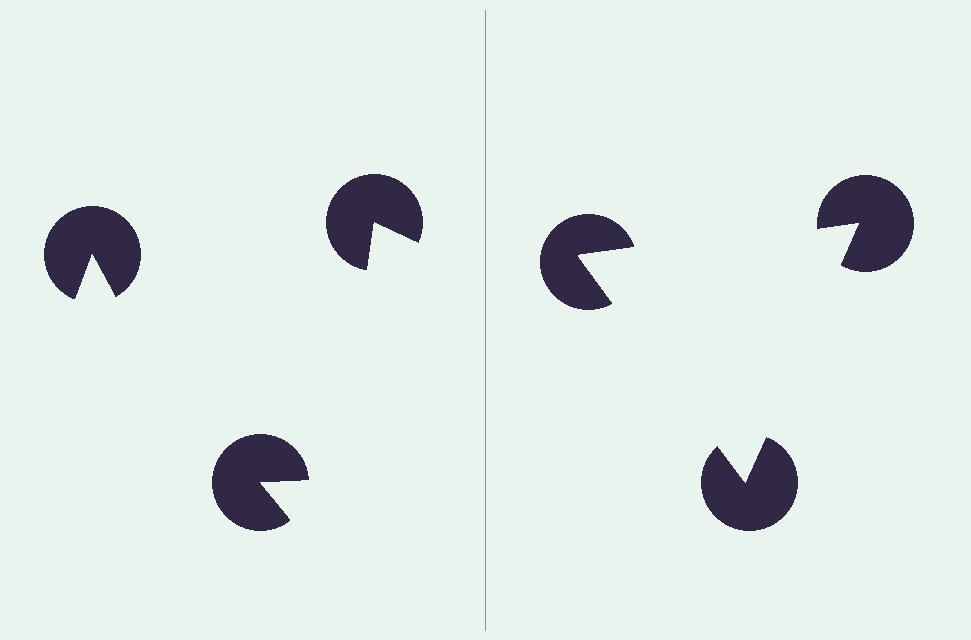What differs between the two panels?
The pac-man discs are positioned identically on both sides; only the wedge orientations differ. On the right they align to a triangle; on the left they are misaligned.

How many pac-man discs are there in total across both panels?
6 — 3 on each side.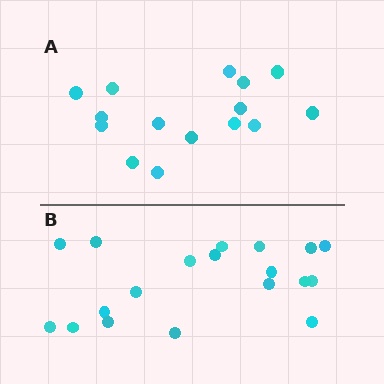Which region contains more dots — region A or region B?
Region B (the bottom region) has more dots.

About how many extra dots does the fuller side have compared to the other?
Region B has about 4 more dots than region A.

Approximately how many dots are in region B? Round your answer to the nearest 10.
About 20 dots. (The exact count is 19, which rounds to 20.)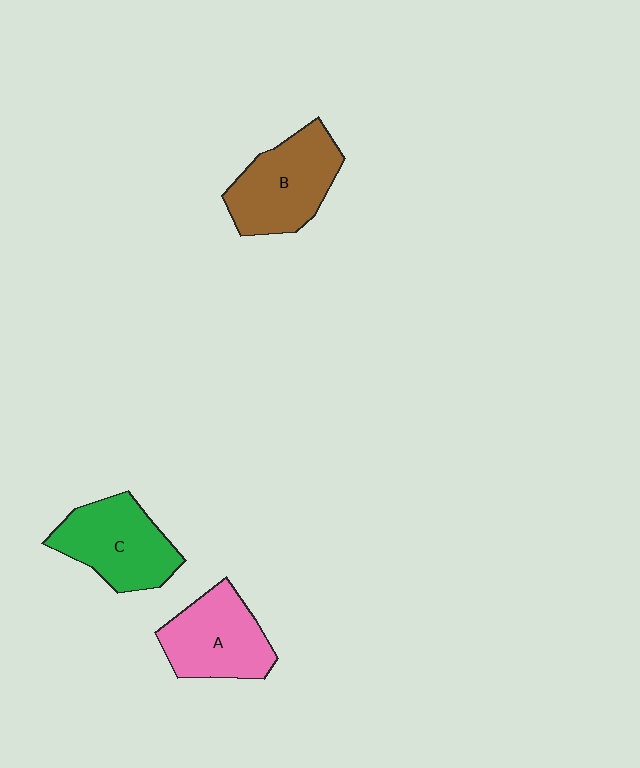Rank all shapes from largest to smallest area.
From largest to smallest: B (brown), C (green), A (pink).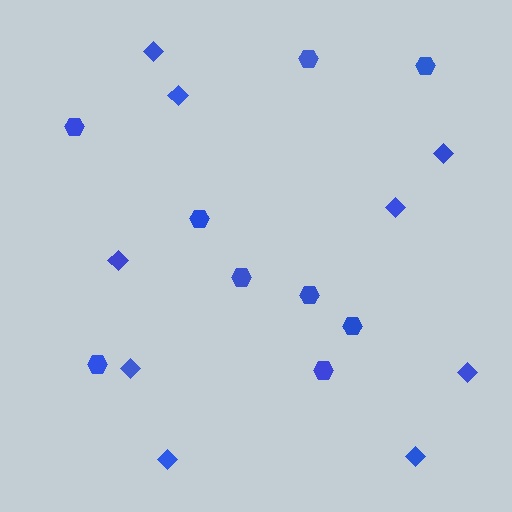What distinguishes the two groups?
There are 2 groups: one group of hexagons (9) and one group of diamonds (9).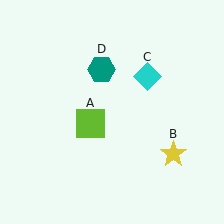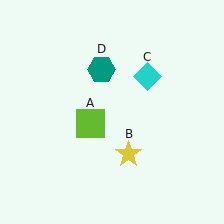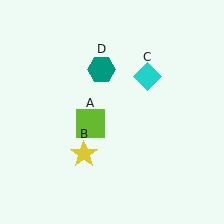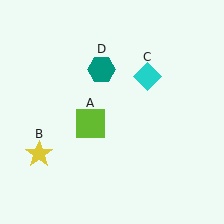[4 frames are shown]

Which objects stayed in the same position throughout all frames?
Lime square (object A) and cyan diamond (object C) and teal hexagon (object D) remained stationary.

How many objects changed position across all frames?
1 object changed position: yellow star (object B).